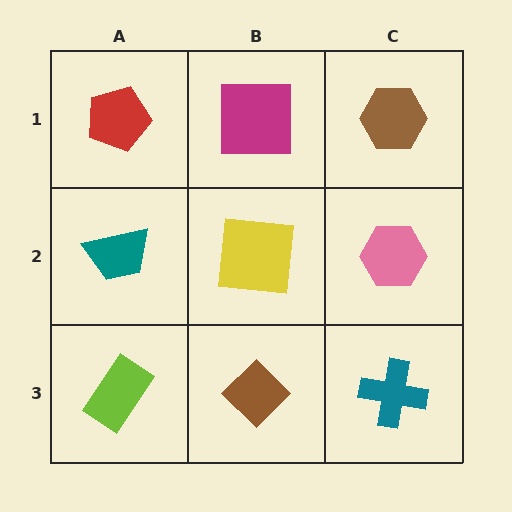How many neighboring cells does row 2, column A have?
3.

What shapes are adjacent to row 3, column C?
A pink hexagon (row 2, column C), a brown diamond (row 3, column B).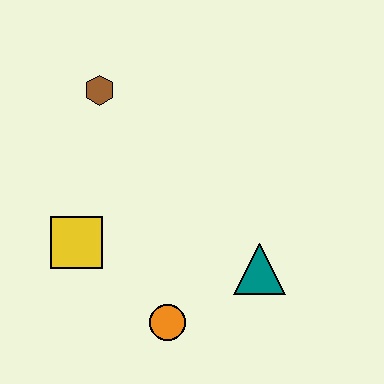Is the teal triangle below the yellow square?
Yes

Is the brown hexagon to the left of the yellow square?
No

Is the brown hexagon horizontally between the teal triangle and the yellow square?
Yes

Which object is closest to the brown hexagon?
The yellow square is closest to the brown hexagon.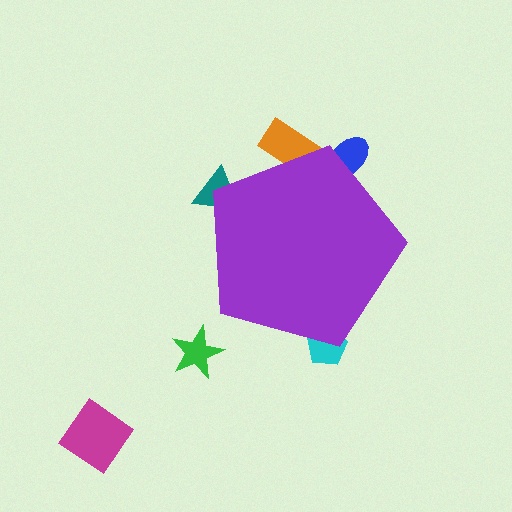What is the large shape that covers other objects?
A purple pentagon.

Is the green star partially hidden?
No, the green star is fully visible.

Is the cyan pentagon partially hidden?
Yes, the cyan pentagon is partially hidden behind the purple pentagon.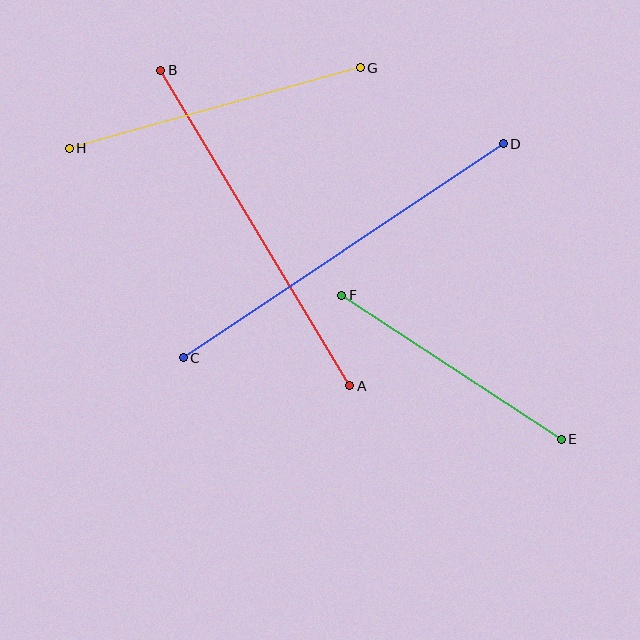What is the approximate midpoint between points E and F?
The midpoint is at approximately (452, 367) pixels.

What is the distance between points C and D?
The distance is approximately 385 pixels.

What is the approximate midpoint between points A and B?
The midpoint is at approximately (255, 228) pixels.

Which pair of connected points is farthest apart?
Points C and D are farthest apart.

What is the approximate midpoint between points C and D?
The midpoint is at approximately (343, 251) pixels.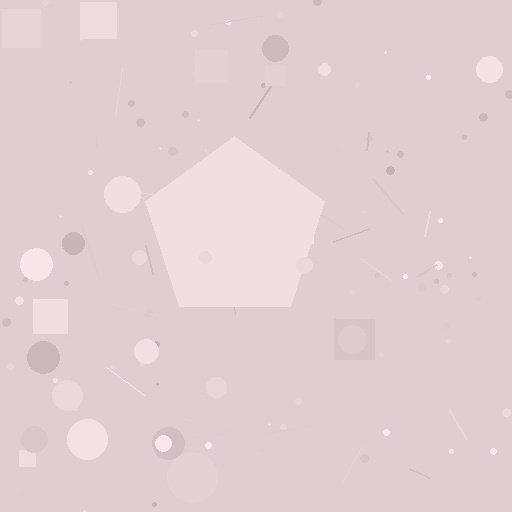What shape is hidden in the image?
A pentagon is hidden in the image.